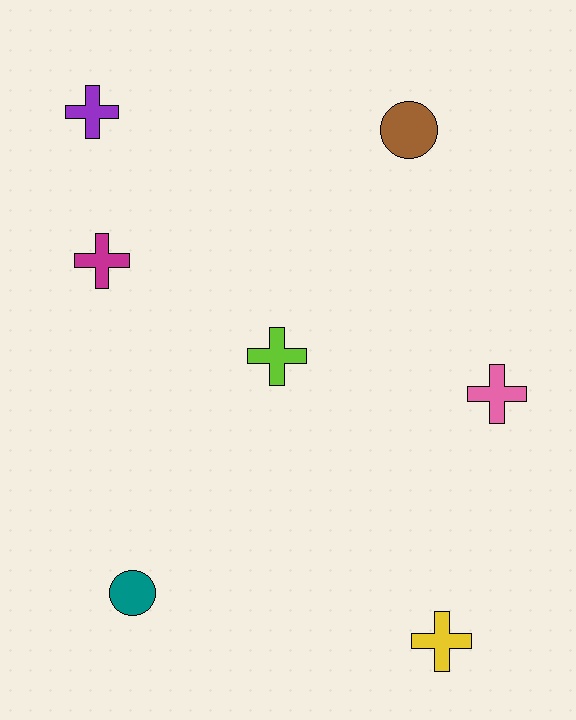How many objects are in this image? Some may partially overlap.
There are 7 objects.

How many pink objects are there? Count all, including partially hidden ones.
There is 1 pink object.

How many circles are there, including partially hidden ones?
There are 2 circles.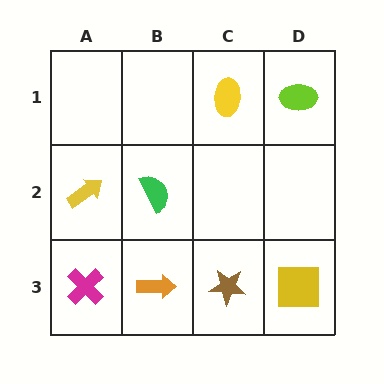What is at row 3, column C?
A brown star.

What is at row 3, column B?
An orange arrow.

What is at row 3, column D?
A yellow square.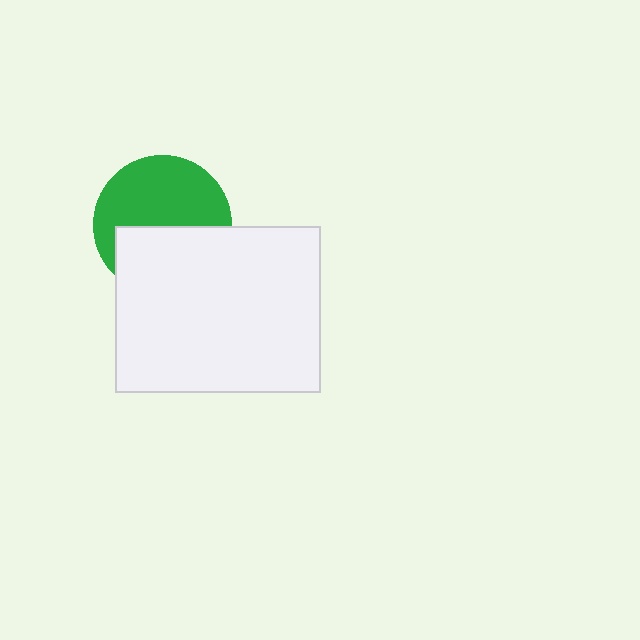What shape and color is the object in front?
The object in front is a white rectangle.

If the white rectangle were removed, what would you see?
You would see the complete green circle.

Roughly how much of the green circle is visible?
About half of it is visible (roughly 55%).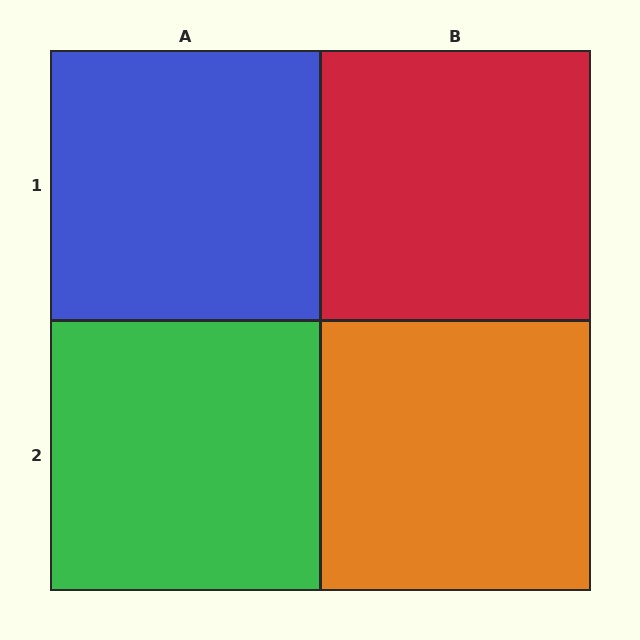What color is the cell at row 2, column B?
Orange.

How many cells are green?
1 cell is green.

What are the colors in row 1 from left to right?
Blue, red.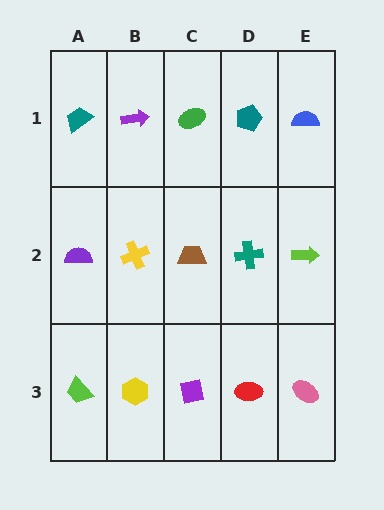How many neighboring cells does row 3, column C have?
3.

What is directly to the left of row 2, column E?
A teal cross.